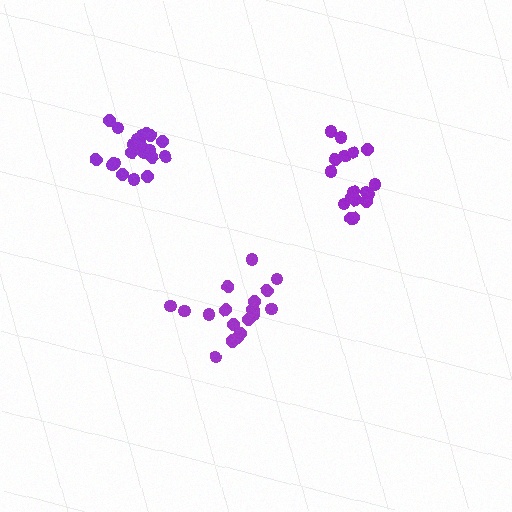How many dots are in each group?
Group 1: 17 dots, Group 2: 20 dots, Group 3: 21 dots (58 total).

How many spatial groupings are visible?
There are 3 spatial groupings.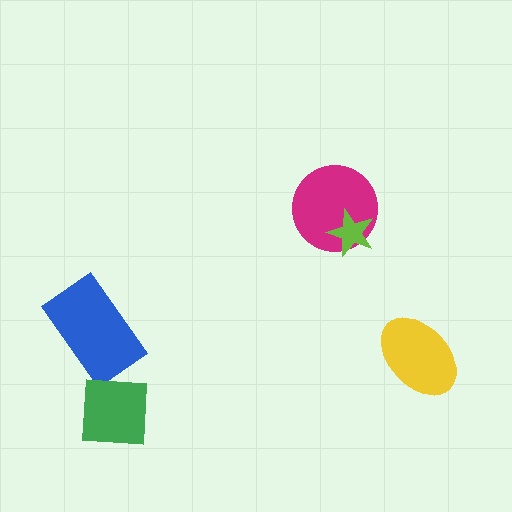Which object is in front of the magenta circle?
The lime star is in front of the magenta circle.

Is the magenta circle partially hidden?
Yes, it is partially covered by another shape.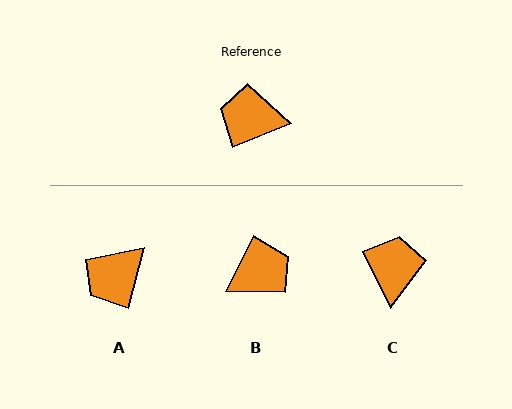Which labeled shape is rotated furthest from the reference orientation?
B, about 138 degrees away.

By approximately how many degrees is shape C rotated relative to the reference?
Approximately 85 degrees clockwise.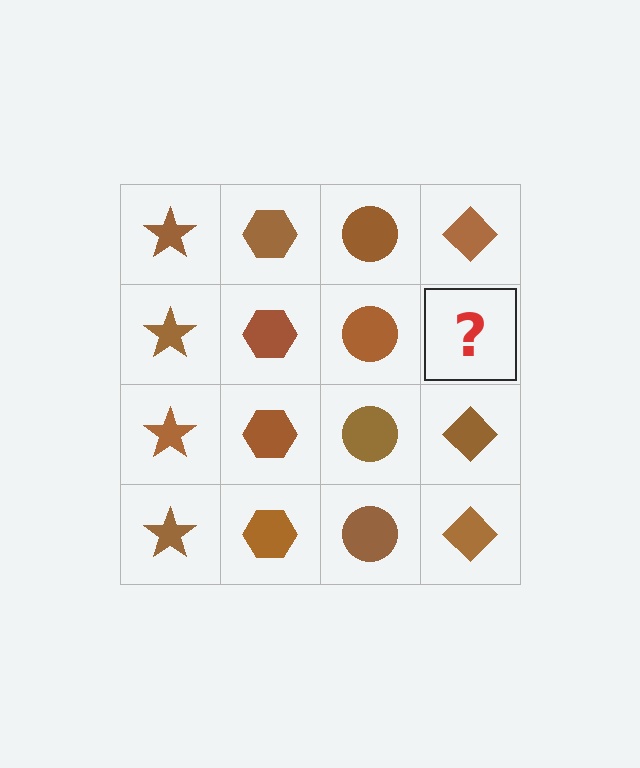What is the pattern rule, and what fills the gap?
The rule is that each column has a consistent shape. The gap should be filled with a brown diamond.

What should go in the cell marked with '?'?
The missing cell should contain a brown diamond.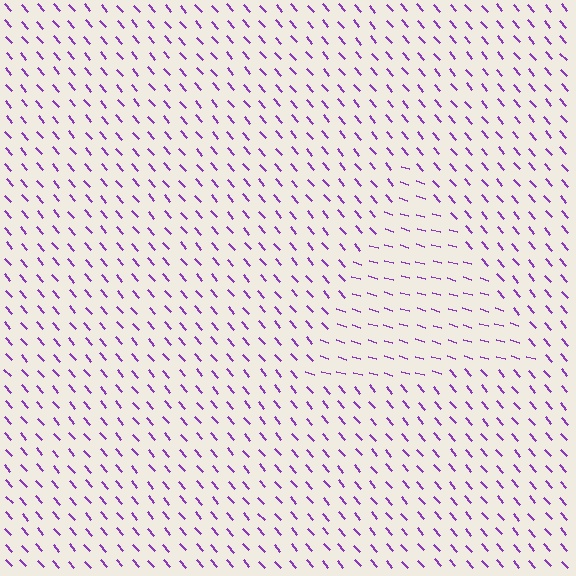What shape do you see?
I see a triangle.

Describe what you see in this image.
The image is filled with small purple line segments. A triangle region in the image has lines oriented differently from the surrounding lines, creating a visible texture boundary.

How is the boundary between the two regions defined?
The boundary is defined purely by a change in line orientation (approximately 33 degrees difference). All lines are the same color and thickness.